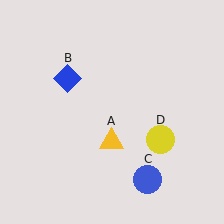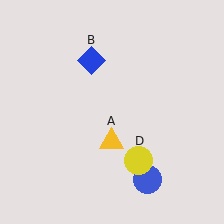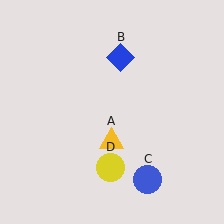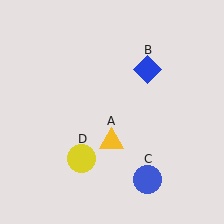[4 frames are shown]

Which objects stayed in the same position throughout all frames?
Yellow triangle (object A) and blue circle (object C) remained stationary.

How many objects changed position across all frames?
2 objects changed position: blue diamond (object B), yellow circle (object D).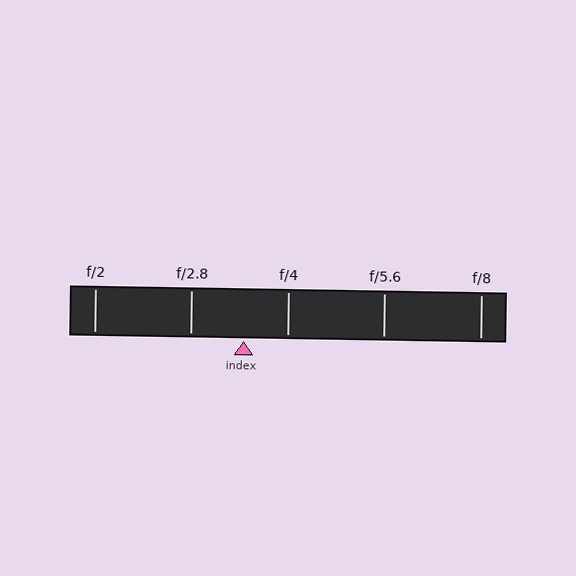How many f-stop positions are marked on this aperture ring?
There are 5 f-stop positions marked.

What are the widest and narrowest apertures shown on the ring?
The widest aperture shown is f/2 and the narrowest is f/8.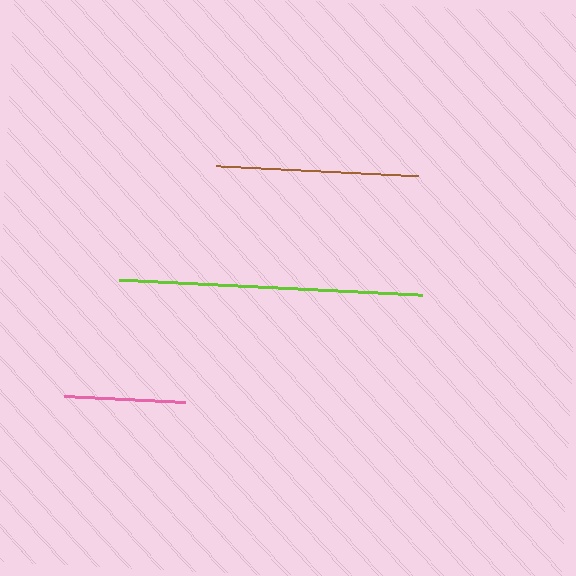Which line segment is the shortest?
The pink line is the shortest at approximately 120 pixels.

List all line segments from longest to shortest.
From longest to shortest: lime, brown, pink.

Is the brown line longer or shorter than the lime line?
The lime line is longer than the brown line.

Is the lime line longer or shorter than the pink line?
The lime line is longer than the pink line.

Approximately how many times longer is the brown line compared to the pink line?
The brown line is approximately 1.7 times the length of the pink line.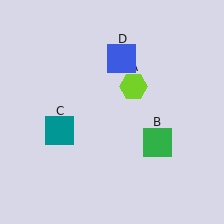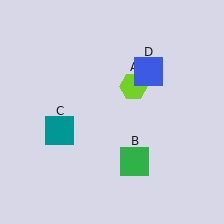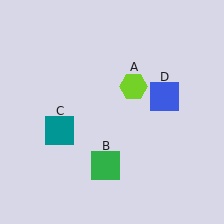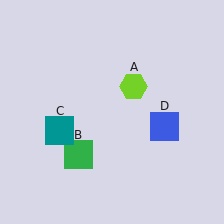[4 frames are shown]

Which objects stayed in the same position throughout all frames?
Lime hexagon (object A) and teal square (object C) remained stationary.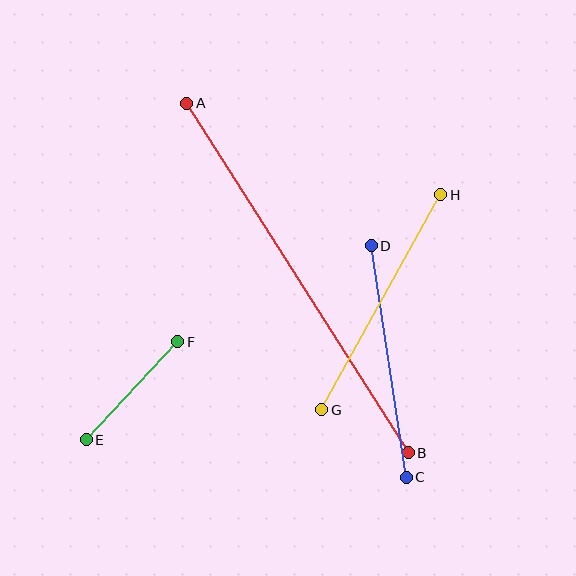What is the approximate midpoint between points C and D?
The midpoint is at approximately (389, 361) pixels.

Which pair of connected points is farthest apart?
Points A and B are farthest apart.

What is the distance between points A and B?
The distance is approximately 413 pixels.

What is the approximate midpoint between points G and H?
The midpoint is at approximately (381, 302) pixels.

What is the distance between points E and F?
The distance is approximately 134 pixels.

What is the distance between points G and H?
The distance is approximately 246 pixels.